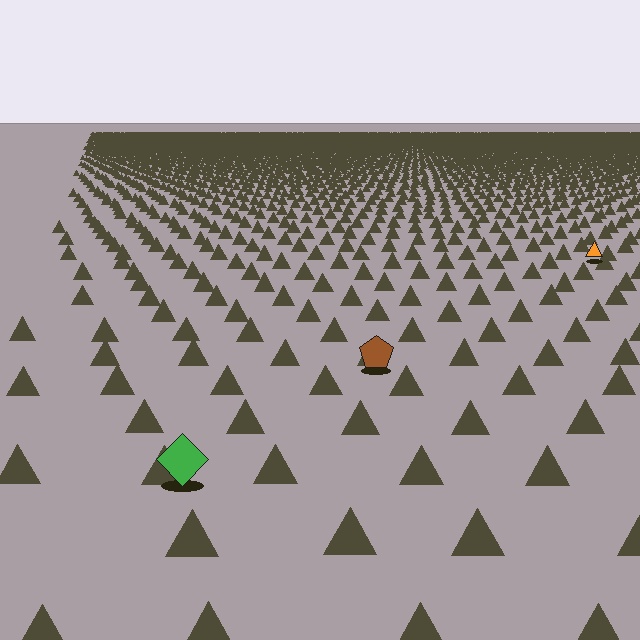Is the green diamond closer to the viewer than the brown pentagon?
Yes. The green diamond is closer — you can tell from the texture gradient: the ground texture is coarser near it.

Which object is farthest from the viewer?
The orange triangle is farthest from the viewer. It appears smaller and the ground texture around it is denser.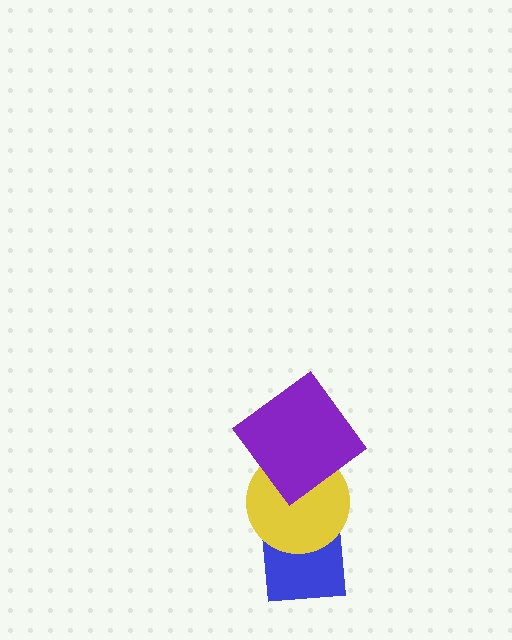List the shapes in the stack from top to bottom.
From top to bottom: the purple diamond, the yellow circle, the blue square.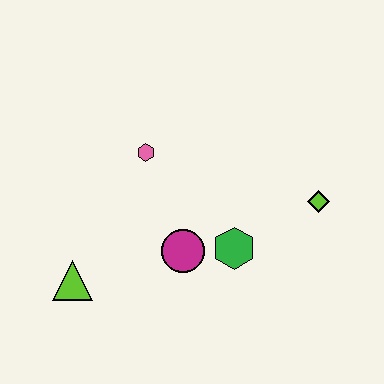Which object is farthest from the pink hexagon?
The lime diamond is farthest from the pink hexagon.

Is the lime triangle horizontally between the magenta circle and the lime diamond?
No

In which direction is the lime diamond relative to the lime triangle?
The lime diamond is to the right of the lime triangle.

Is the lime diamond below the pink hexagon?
Yes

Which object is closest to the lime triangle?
The magenta circle is closest to the lime triangle.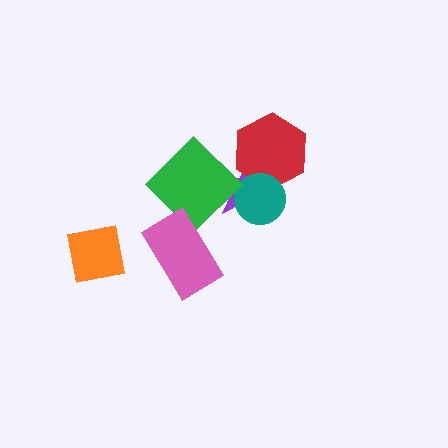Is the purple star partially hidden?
Yes, it is partially covered by another shape.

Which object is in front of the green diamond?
The pink rectangle is in front of the green diamond.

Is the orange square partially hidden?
No, no other shape covers it.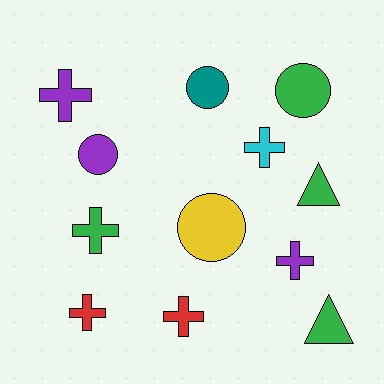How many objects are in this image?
There are 12 objects.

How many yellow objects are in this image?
There is 1 yellow object.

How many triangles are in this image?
There are 2 triangles.